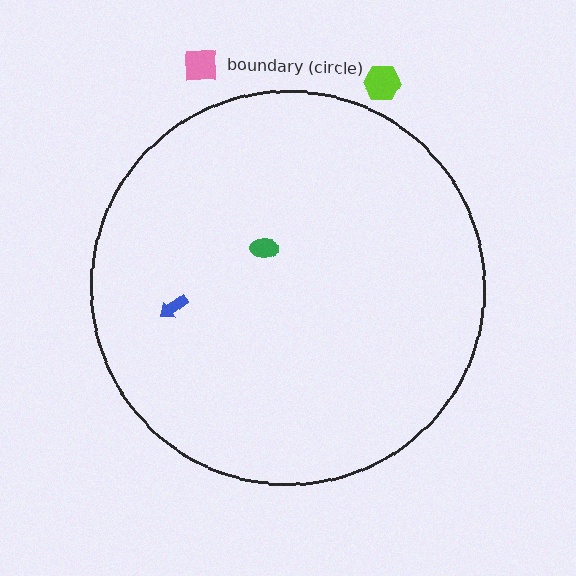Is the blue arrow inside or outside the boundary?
Inside.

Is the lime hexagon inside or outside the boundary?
Outside.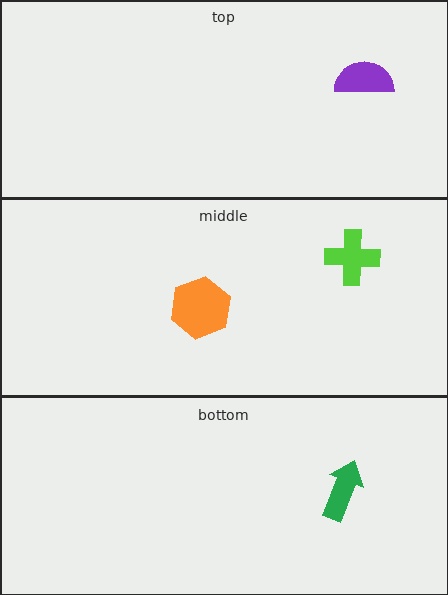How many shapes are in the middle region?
2.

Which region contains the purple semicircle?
The top region.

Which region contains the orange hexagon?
The middle region.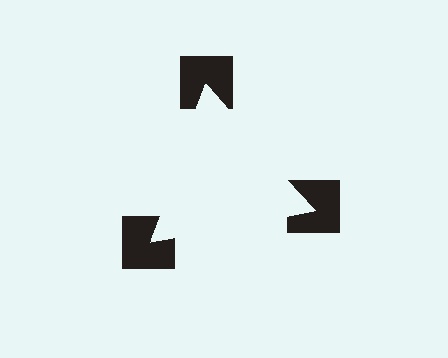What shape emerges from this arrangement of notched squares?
An illusory triangle — its edges are inferred from the aligned wedge cuts in the notched squares, not physically drawn.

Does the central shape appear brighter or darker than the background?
It typically appears slightly brighter than the background, even though no actual brightness change is drawn.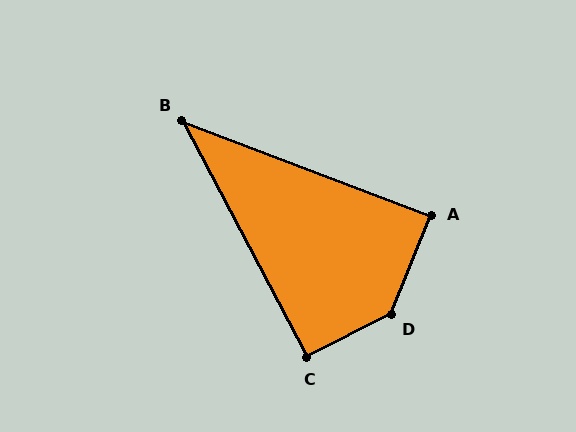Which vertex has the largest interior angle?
D, at approximately 139 degrees.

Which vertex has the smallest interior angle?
B, at approximately 41 degrees.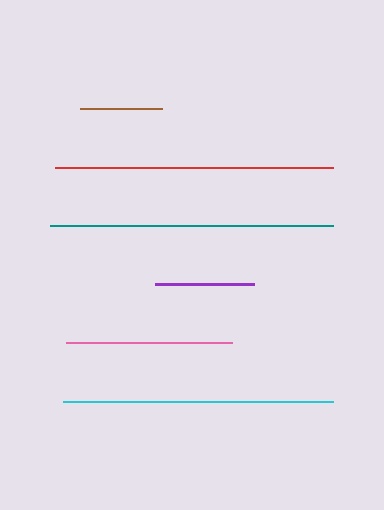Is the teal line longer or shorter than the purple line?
The teal line is longer than the purple line.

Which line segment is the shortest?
The brown line is the shortest at approximately 82 pixels.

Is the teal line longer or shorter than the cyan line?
The teal line is longer than the cyan line.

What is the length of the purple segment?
The purple segment is approximately 99 pixels long.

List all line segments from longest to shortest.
From longest to shortest: teal, red, cyan, pink, purple, brown.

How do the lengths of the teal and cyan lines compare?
The teal and cyan lines are approximately the same length.